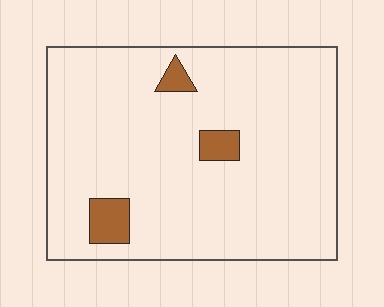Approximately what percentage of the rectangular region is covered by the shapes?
Approximately 5%.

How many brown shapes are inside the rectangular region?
3.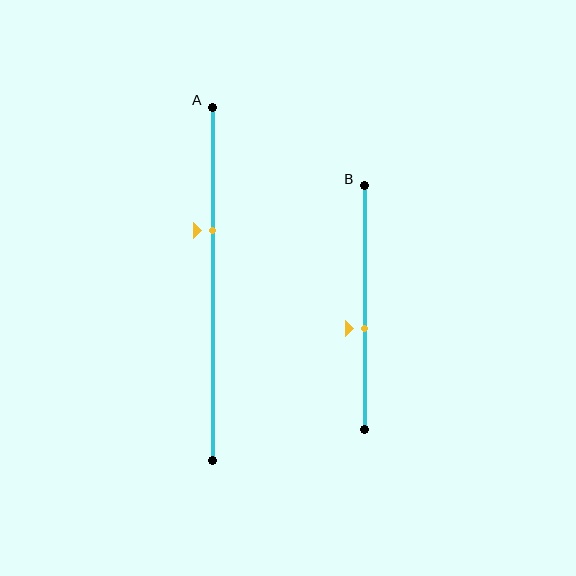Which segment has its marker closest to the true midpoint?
Segment B has its marker closest to the true midpoint.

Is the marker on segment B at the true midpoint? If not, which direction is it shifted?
No, the marker on segment B is shifted downward by about 8% of the segment length.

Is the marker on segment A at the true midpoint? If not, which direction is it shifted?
No, the marker on segment A is shifted upward by about 15% of the segment length.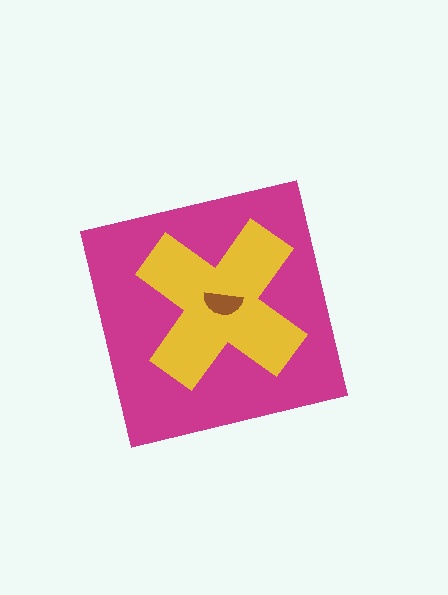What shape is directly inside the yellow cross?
The brown semicircle.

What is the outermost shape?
The magenta square.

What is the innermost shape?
The brown semicircle.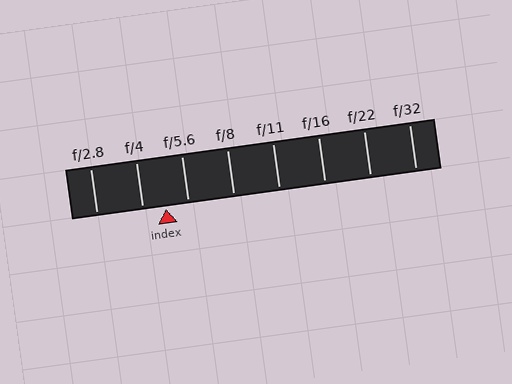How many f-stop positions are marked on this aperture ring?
There are 8 f-stop positions marked.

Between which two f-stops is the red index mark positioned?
The index mark is between f/4 and f/5.6.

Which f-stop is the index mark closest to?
The index mark is closest to f/5.6.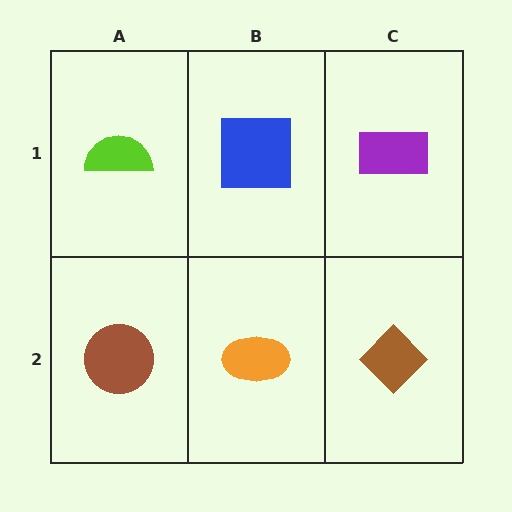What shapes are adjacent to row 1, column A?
A brown circle (row 2, column A), a blue square (row 1, column B).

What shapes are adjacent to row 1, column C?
A brown diamond (row 2, column C), a blue square (row 1, column B).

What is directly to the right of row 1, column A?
A blue square.